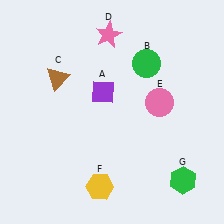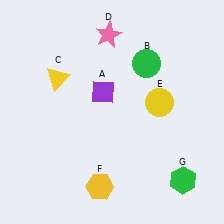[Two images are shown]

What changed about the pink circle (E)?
In Image 1, E is pink. In Image 2, it changed to yellow.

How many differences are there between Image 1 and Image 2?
There are 2 differences between the two images.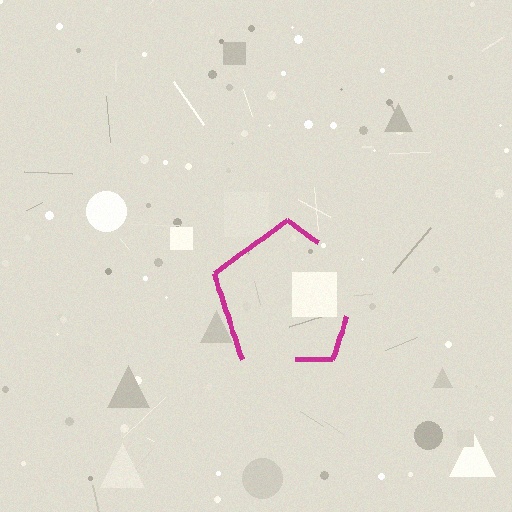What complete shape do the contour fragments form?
The contour fragments form a pentagon.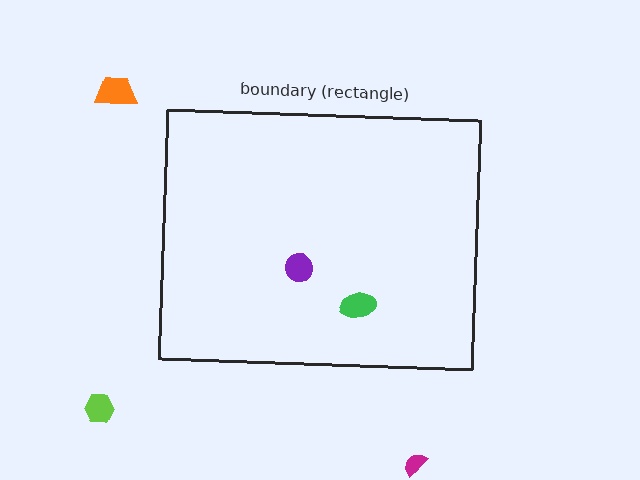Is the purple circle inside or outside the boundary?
Inside.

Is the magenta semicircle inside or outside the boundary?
Outside.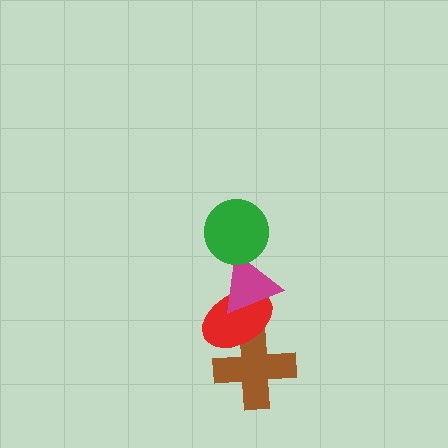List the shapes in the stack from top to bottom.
From top to bottom: the green circle, the magenta triangle, the red ellipse, the brown cross.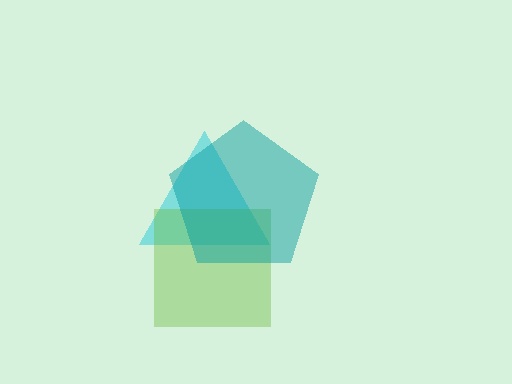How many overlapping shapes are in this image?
There are 3 overlapping shapes in the image.